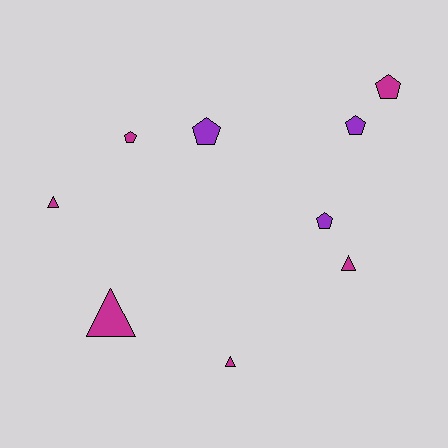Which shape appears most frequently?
Pentagon, with 5 objects.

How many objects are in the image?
There are 9 objects.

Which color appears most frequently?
Magenta, with 6 objects.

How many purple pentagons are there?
There are 3 purple pentagons.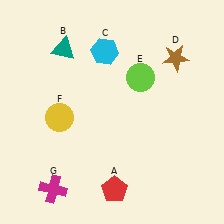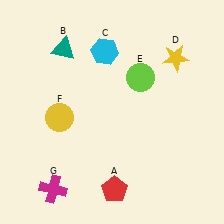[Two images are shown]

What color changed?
The star (D) changed from brown in Image 1 to yellow in Image 2.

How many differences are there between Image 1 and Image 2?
There is 1 difference between the two images.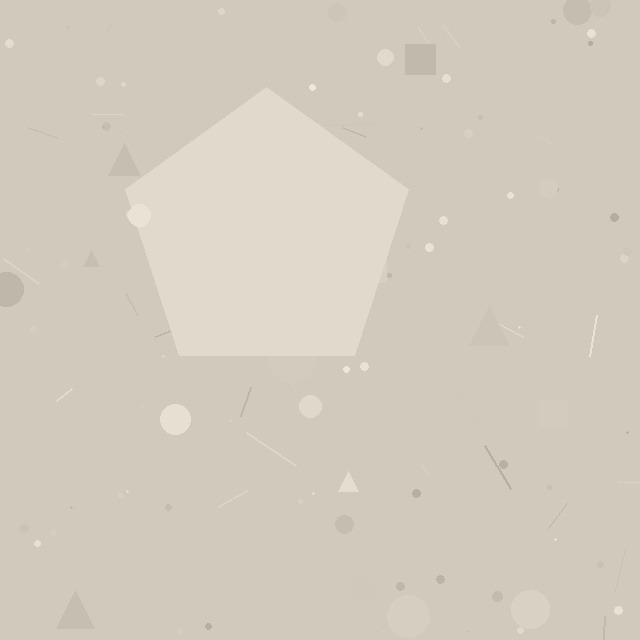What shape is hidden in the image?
A pentagon is hidden in the image.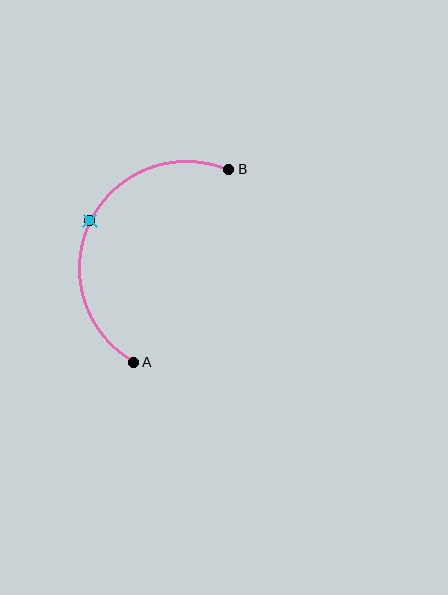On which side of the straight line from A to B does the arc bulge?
The arc bulges to the left of the straight line connecting A and B.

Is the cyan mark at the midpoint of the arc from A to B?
Yes. The cyan mark lies on the arc at equal arc-length from both A and B — it is the arc midpoint.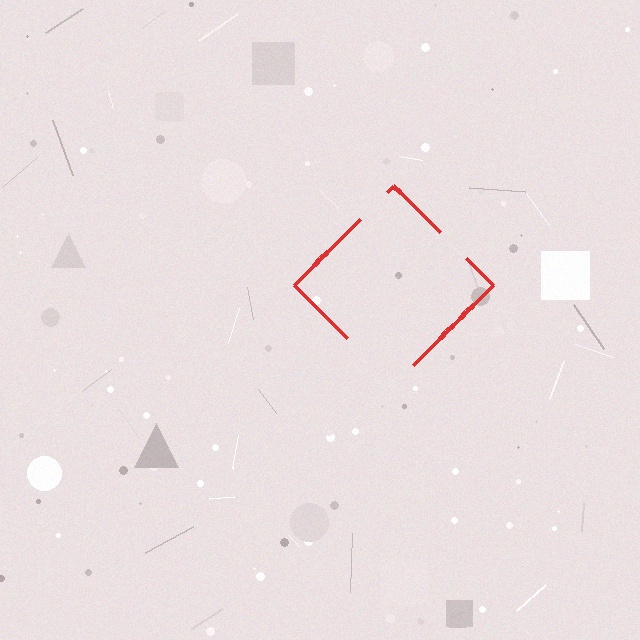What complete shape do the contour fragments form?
The contour fragments form a diamond.